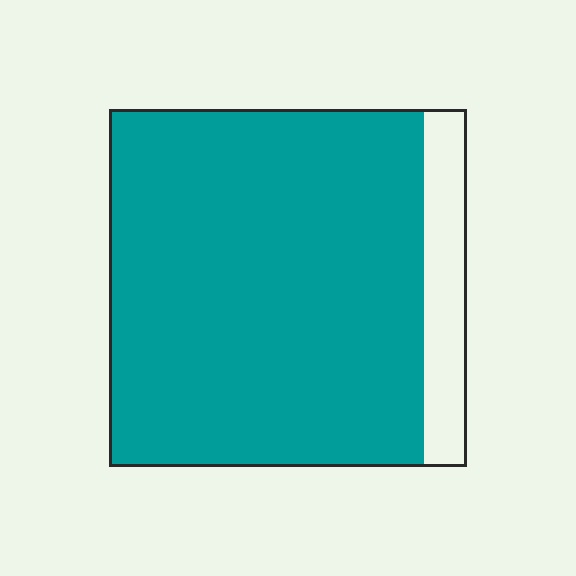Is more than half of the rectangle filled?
Yes.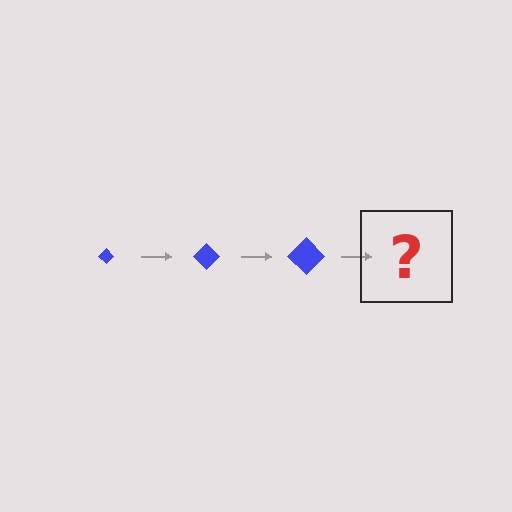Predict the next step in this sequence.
The next step is a blue diamond, larger than the previous one.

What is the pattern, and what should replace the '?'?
The pattern is that the diamond gets progressively larger each step. The '?' should be a blue diamond, larger than the previous one.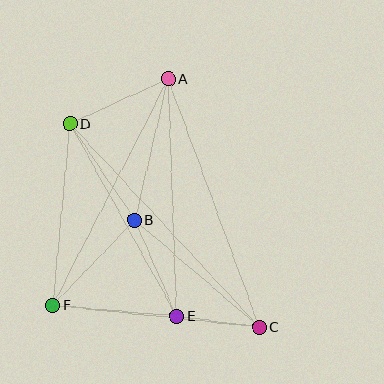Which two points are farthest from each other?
Points C and D are farthest from each other.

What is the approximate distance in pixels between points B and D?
The distance between B and D is approximately 116 pixels.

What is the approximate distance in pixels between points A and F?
The distance between A and F is approximately 254 pixels.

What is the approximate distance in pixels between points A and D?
The distance between A and D is approximately 108 pixels.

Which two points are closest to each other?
Points C and E are closest to each other.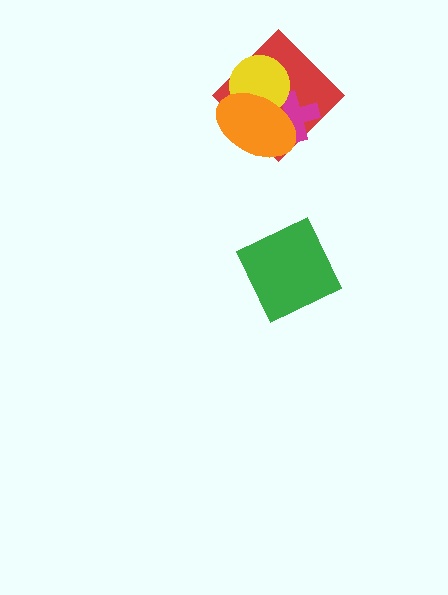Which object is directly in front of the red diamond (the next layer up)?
The magenta cross is directly in front of the red diamond.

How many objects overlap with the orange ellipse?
3 objects overlap with the orange ellipse.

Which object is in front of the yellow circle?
The orange ellipse is in front of the yellow circle.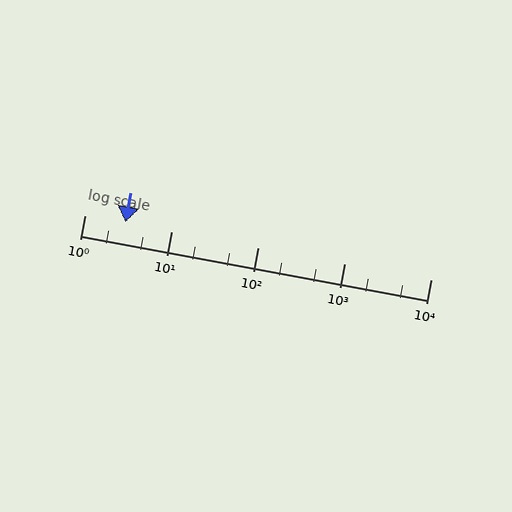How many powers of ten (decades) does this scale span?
The scale spans 4 decades, from 1 to 10000.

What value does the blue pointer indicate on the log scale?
The pointer indicates approximately 3.